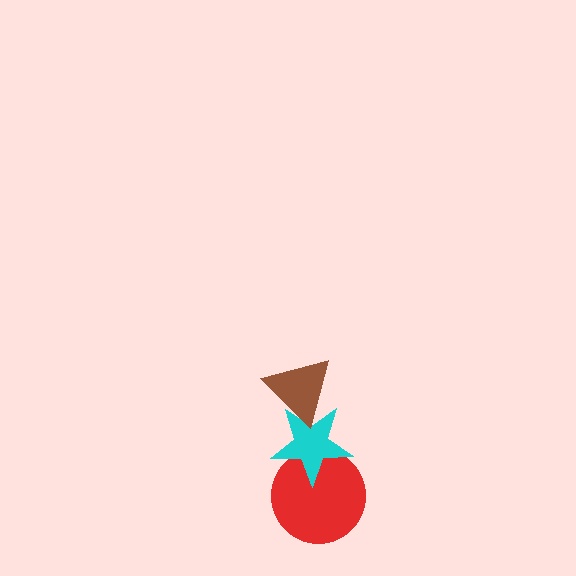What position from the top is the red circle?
The red circle is 3rd from the top.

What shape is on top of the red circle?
The cyan star is on top of the red circle.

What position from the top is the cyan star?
The cyan star is 2nd from the top.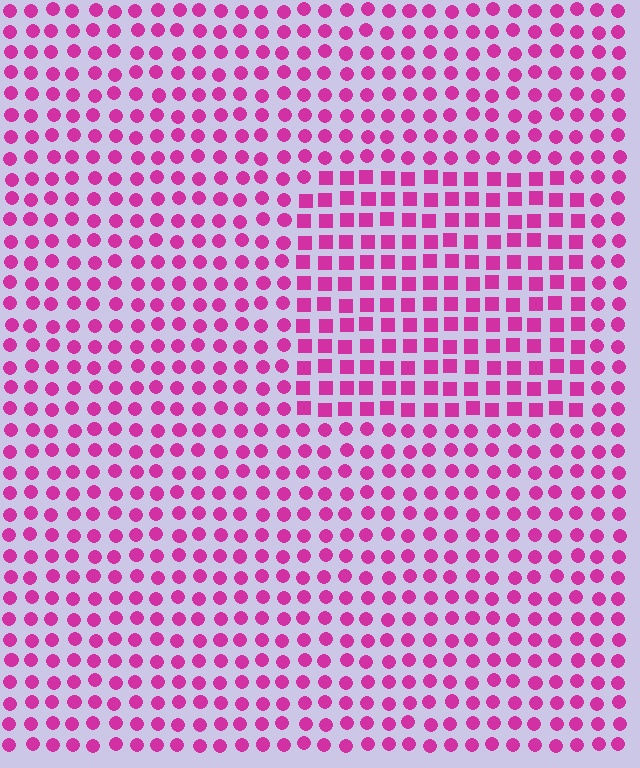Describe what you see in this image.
The image is filled with small magenta elements arranged in a uniform grid. A rectangle-shaped region contains squares, while the surrounding area contains circles. The boundary is defined purely by the change in element shape.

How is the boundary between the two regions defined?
The boundary is defined by a change in element shape: squares inside vs. circles outside. All elements share the same color and spacing.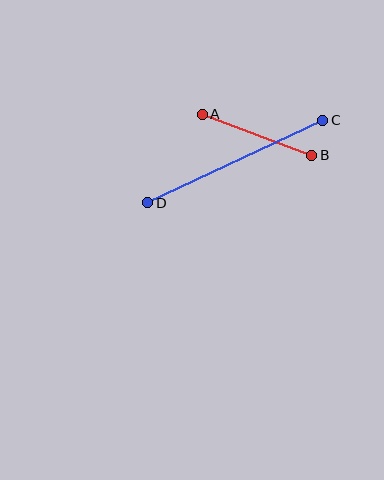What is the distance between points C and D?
The distance is approximately 193 pixels.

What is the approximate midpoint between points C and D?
The midpoint is at approximately (235, 162) pixels.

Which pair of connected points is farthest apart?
Points C and D are farthest apart.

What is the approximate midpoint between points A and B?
The midpoint is at approximately (257, 135) pixels.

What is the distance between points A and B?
The distance is approximately 117 pixels.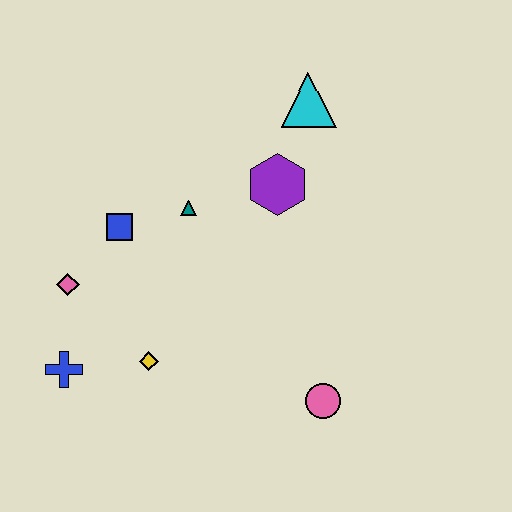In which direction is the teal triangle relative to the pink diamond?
The teal triangle is to the right of the pink diamond.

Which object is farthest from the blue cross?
The cyan triangle is farthest from the blue cross.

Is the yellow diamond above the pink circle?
Yes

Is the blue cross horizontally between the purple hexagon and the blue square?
No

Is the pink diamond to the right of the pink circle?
No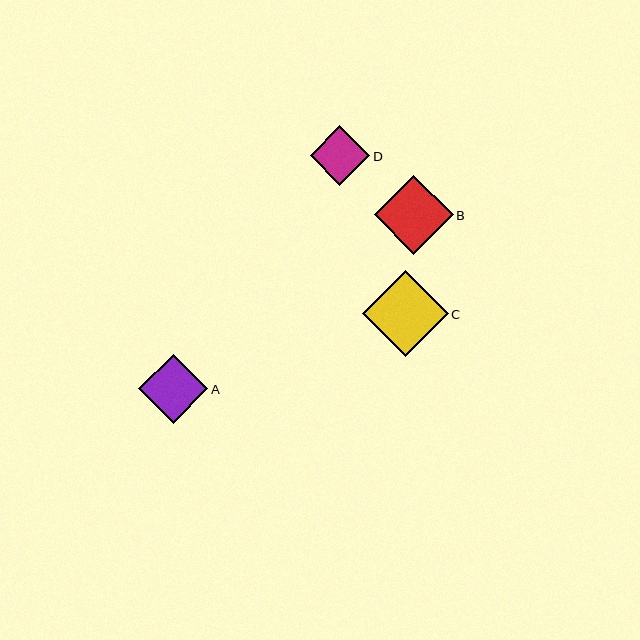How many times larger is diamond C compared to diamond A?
Diamond C is approximately 1.2 times the size of diamond A.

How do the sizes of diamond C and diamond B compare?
Diamond C and diamond B are approximately the same size.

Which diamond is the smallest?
Diamond D is the smallest with a size of approximately 60 pixels.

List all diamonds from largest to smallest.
From largest to smallest: C, B, A, D.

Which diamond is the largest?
Diamond C is the largest with a size of approximately 85 pixels.